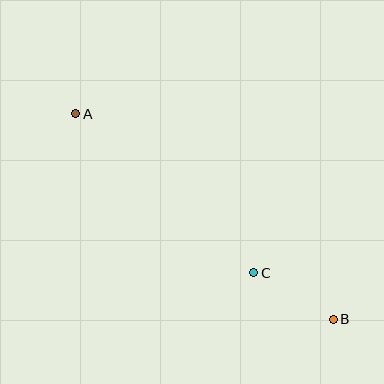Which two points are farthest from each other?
Points A and B are farthest from each other.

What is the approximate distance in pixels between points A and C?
The distance between A and C is approximately 239 pixels.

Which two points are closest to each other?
Points B and C are closest to each other.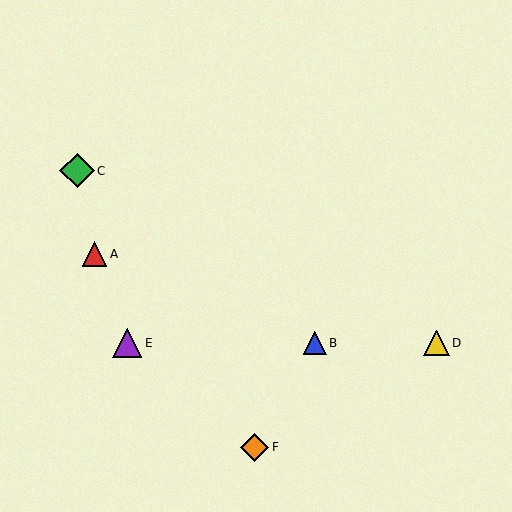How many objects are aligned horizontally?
3 objects (B, D, E) are aligned horizontally.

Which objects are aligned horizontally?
Objects B, D, E are aligned horizontally.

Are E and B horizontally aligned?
Yes, both are at y≈343.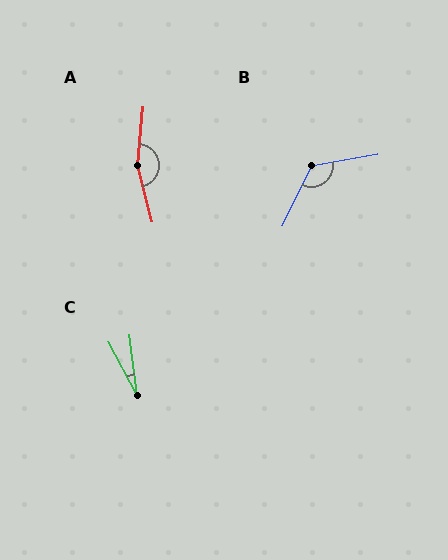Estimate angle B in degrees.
Approximately 126 degrees.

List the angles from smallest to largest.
C (21°), B (126°), A (161°).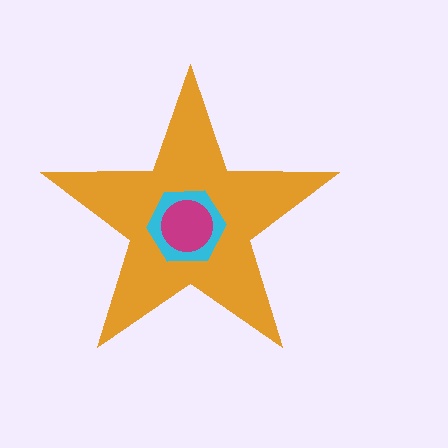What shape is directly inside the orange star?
The cyan hexagon.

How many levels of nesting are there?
3.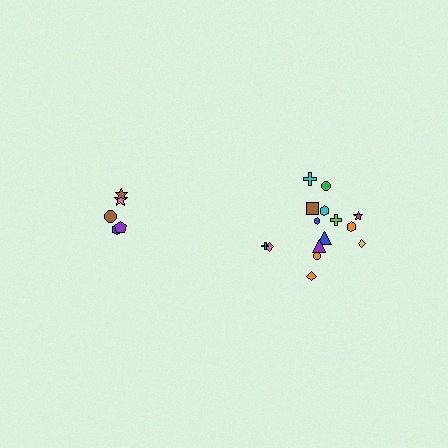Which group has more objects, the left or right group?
The right group.